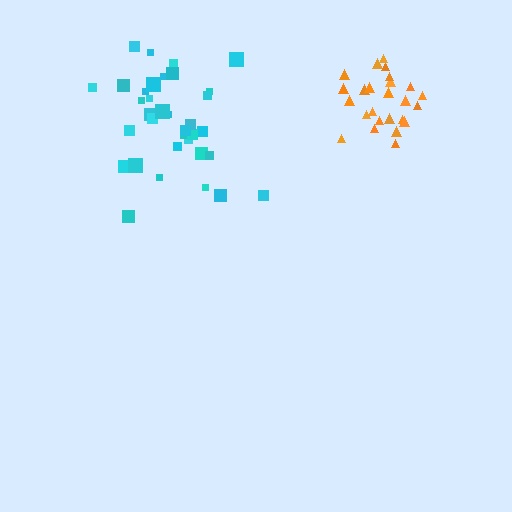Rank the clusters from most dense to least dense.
orange, cyan.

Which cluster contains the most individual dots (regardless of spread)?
Cyan (35).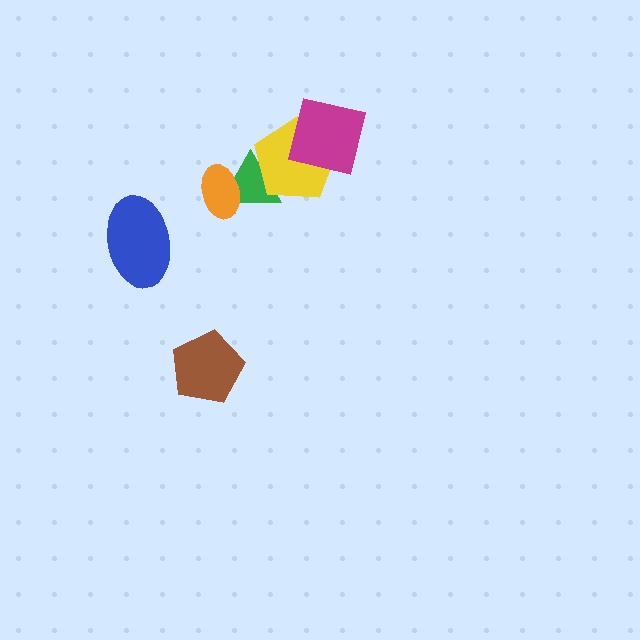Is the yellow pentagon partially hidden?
Yes, it is partially covered by another shape.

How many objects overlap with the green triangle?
2 objects overlap with the green triangle.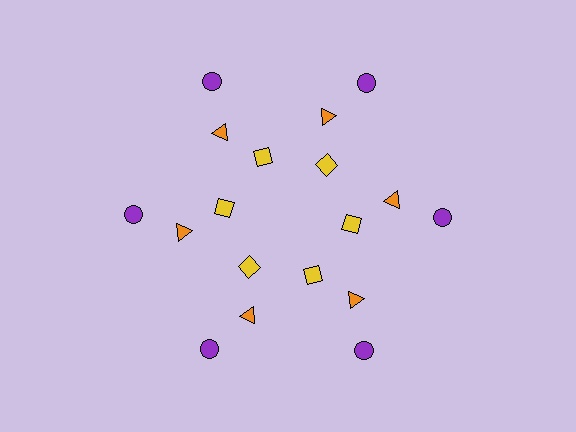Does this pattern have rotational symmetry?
Yes, this pattern has 6-fold rotational symmetry. It looks the same after rotating 60 degrees around the center.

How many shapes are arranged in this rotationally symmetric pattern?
There are 18 shapes, arranged in 6 groups of 3.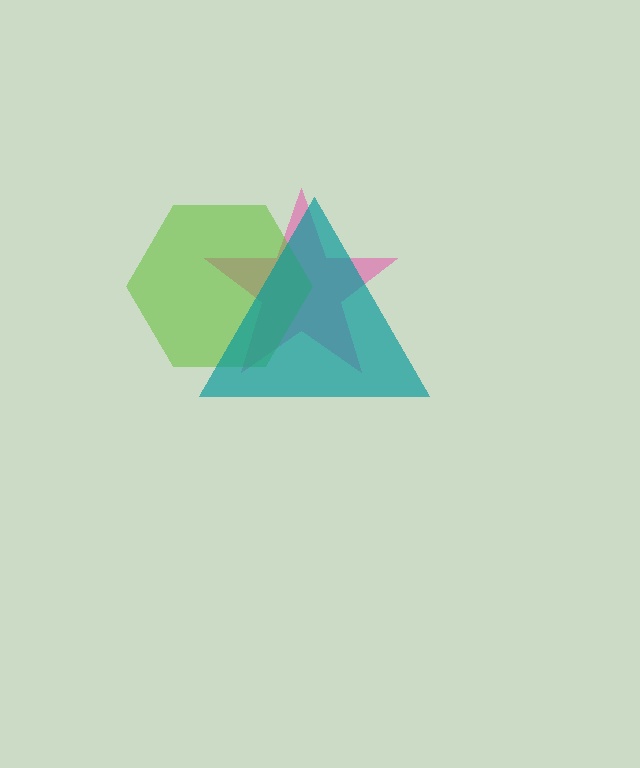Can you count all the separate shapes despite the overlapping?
Yes, there are 3 separate shapes.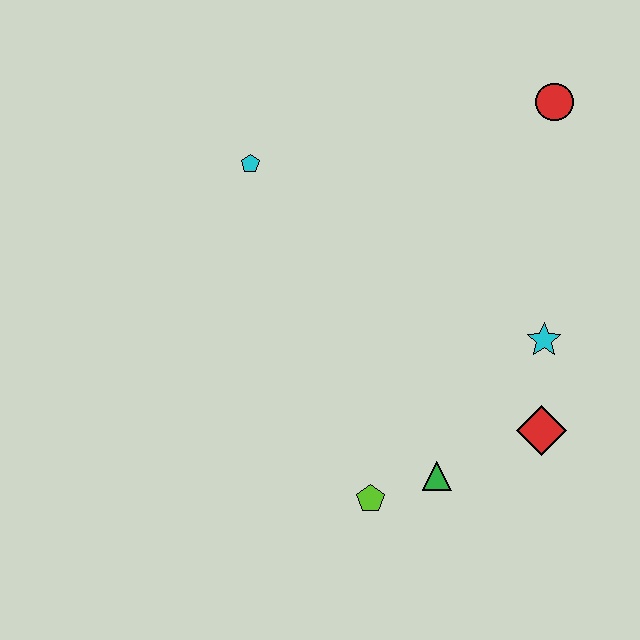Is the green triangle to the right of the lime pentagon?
Yes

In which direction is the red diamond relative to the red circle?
The red diamond is below the red circle.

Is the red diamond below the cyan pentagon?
Yes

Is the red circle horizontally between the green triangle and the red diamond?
No